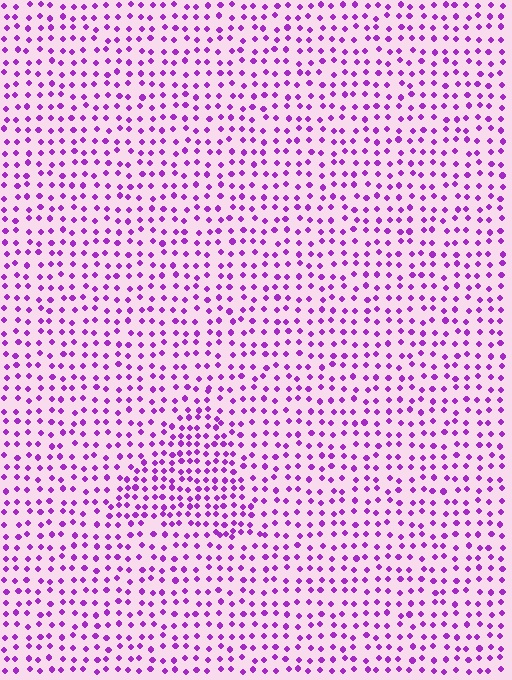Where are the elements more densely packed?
The elements are more densely packed inside the triangle boundary.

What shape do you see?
I see a triangle.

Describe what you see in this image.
The image contains small purple elements arranged at two different densities. A triangle-shaped region is visible where the elements are more densely packed than the surrounding area.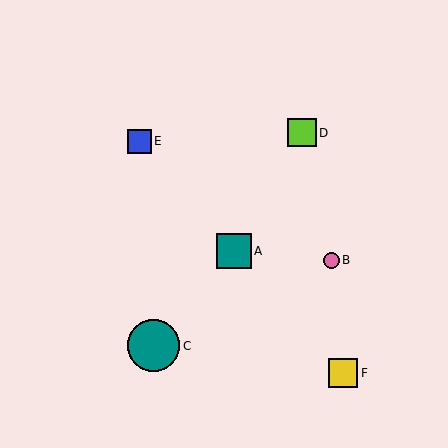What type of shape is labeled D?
Shape D is a lime square.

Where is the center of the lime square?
The center of the lime square is at (302, 133).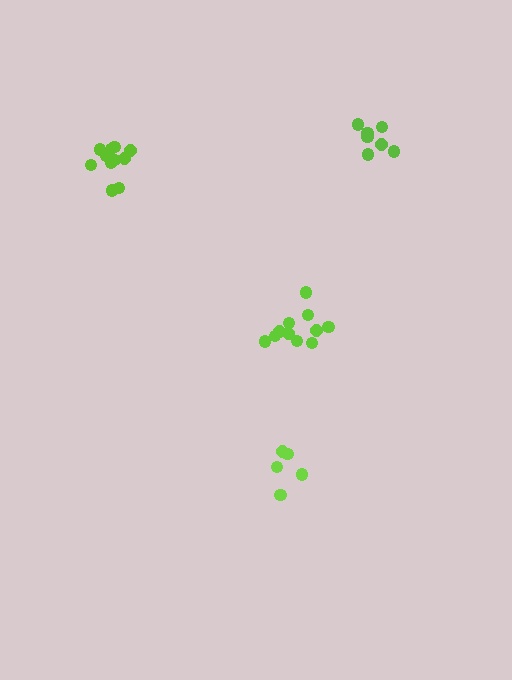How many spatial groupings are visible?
There are 4 spatial groupings.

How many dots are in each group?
Group 1: 7 dots, Group 2: 11 dots, Group 3: 11 dots, Group 4: 5 dots (34 total).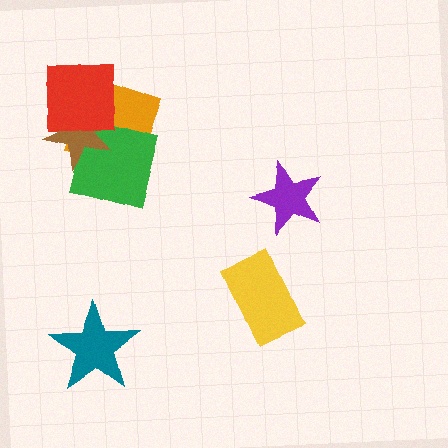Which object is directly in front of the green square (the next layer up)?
The brown star is directly in front of the green square.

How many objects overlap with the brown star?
3 objects overlap with the brown star.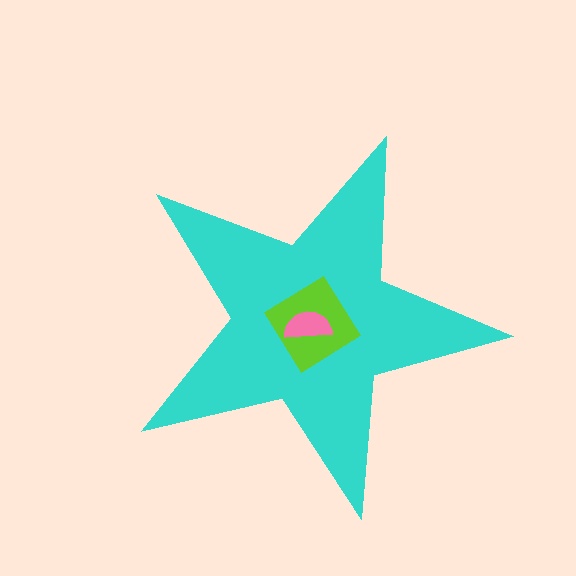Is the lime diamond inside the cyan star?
Yes.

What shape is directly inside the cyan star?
The lime diamond.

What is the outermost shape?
The cyan star.